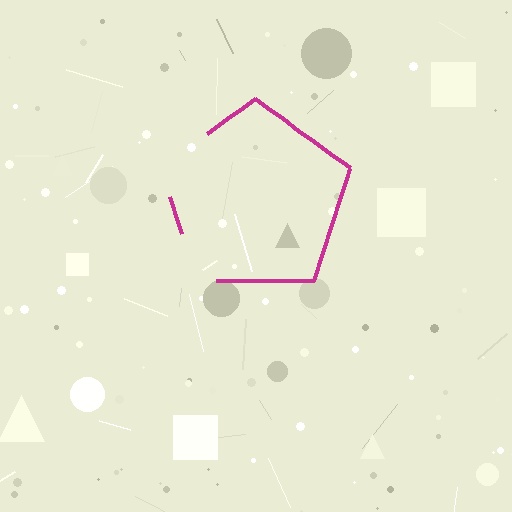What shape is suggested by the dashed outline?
The dashed outline suggests a pentagon.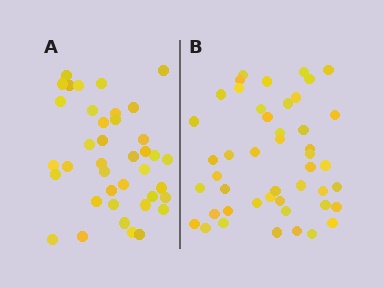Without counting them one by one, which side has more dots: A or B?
Region B (the right region) has more dots.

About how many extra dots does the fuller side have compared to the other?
Region B has roughly 8 or so more dots than region A.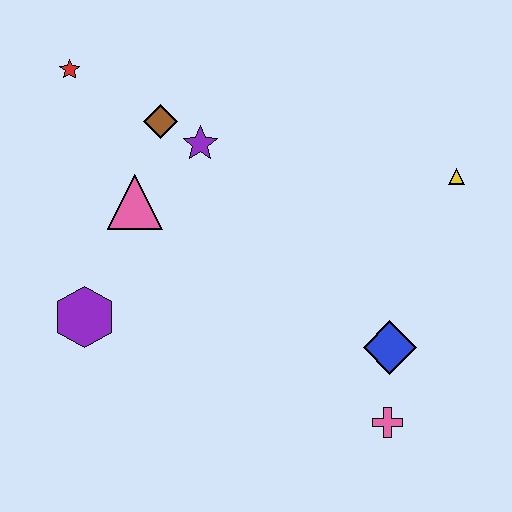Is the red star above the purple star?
Yes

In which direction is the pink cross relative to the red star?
The pink cross is below the red star.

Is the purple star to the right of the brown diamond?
Yes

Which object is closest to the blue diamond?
The pink cross is closest to the blue diamond.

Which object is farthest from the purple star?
The pink cross is farthest from the purple star.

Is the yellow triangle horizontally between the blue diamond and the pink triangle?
No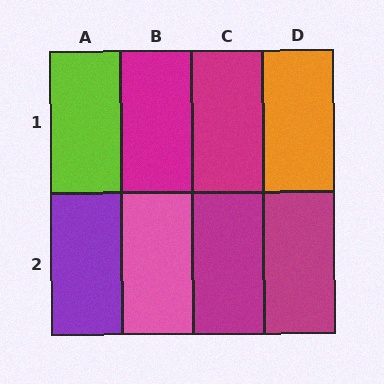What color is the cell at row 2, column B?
Pink.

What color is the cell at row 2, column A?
Purple.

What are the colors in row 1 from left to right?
Lime, magenta, magenta, orange.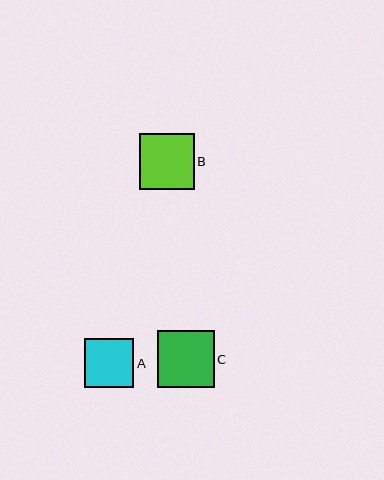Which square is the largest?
Square C is the largest with a size of approximately 57 pixels.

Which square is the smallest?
Square A is the smallest with a size of approximately 49 pixels.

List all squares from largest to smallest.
From largest to smallest: C, B, A.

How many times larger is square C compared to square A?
Square C is approximately 1.2 times the size of square A.